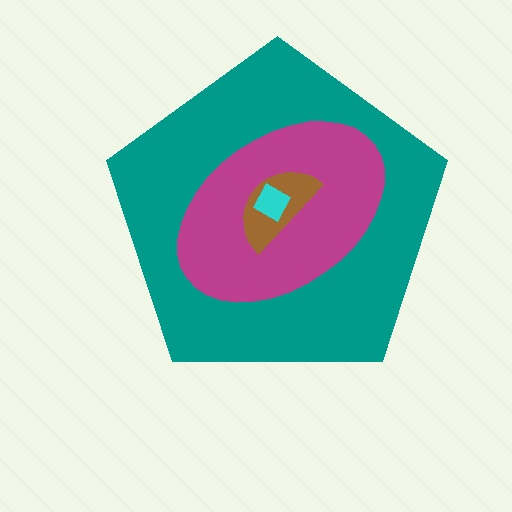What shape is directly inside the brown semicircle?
The cyan square.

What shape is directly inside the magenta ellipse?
The brown semicircle.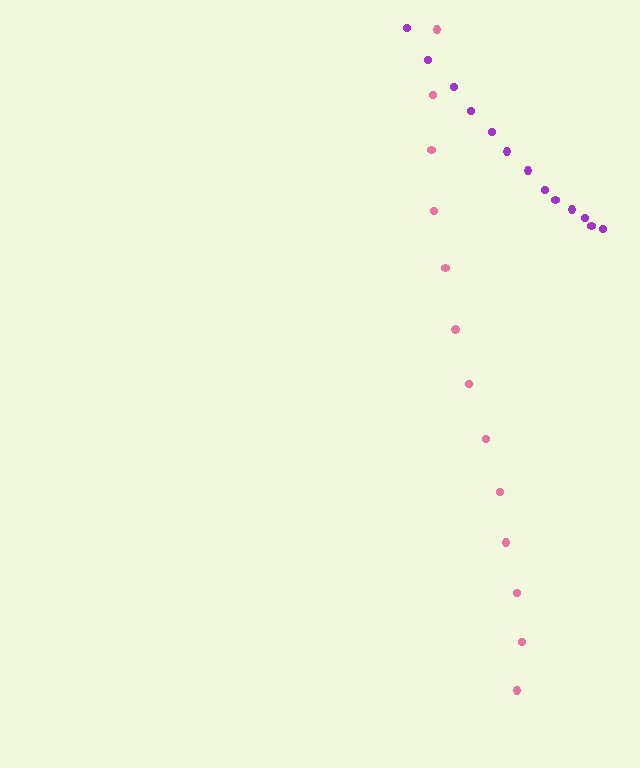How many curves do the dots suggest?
There are 2 distinct paths.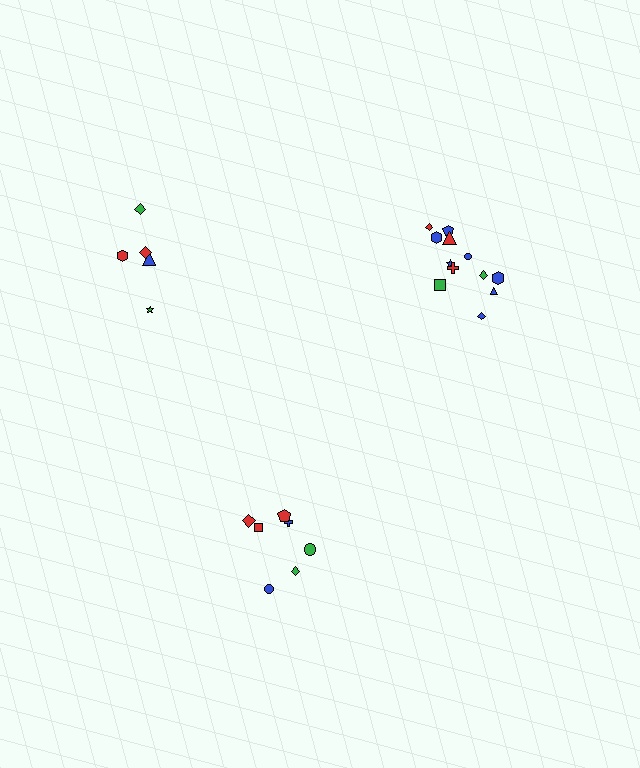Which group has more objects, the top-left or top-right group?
The top-right group.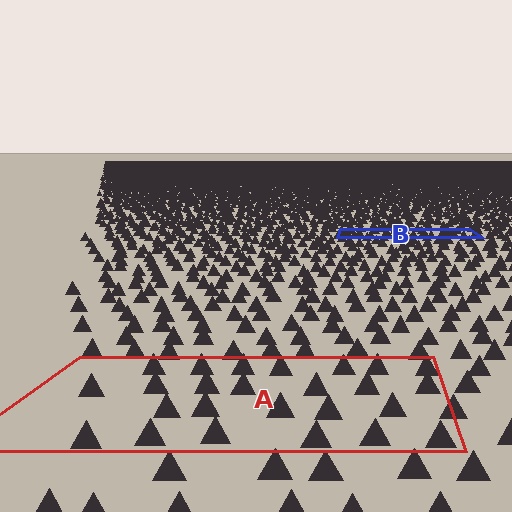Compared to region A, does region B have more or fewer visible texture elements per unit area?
Region B has more texture elements per unit area — they are packed more densely because it is farther away.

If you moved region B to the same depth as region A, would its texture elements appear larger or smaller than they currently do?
They would appear larger. At a closer depth, the same texture elements are projected at a bigger on-screen size.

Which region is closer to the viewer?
Region A is closer. The texture elements there are larger and more spread out.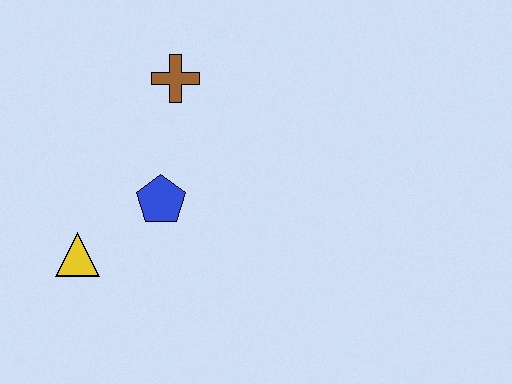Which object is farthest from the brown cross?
The yellow triangle is farthest from the brown cross.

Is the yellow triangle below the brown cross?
Yes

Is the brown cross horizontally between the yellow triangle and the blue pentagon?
No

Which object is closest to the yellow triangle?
The blue pentagon is closest to the yellow triangle.